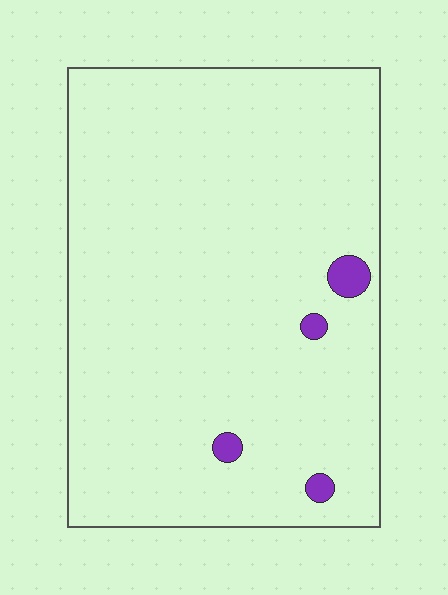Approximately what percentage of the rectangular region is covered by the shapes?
Approximately 0%.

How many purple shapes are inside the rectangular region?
4.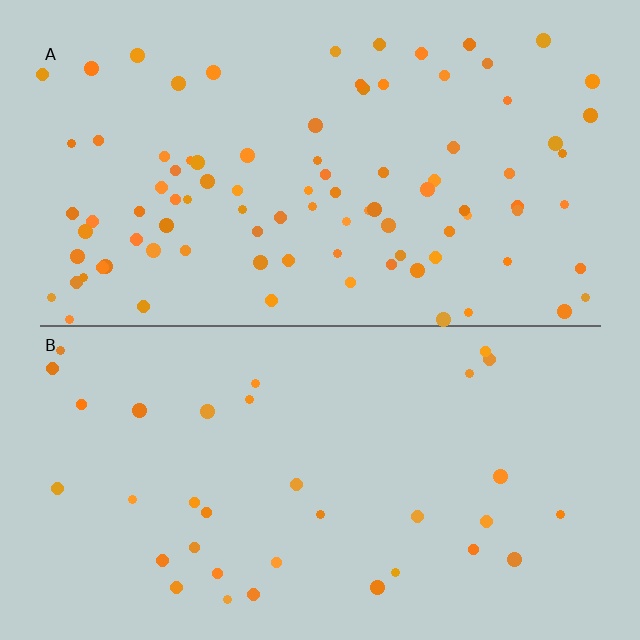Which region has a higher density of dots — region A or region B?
A (the top).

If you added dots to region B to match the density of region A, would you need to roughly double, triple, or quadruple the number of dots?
Approximately triple.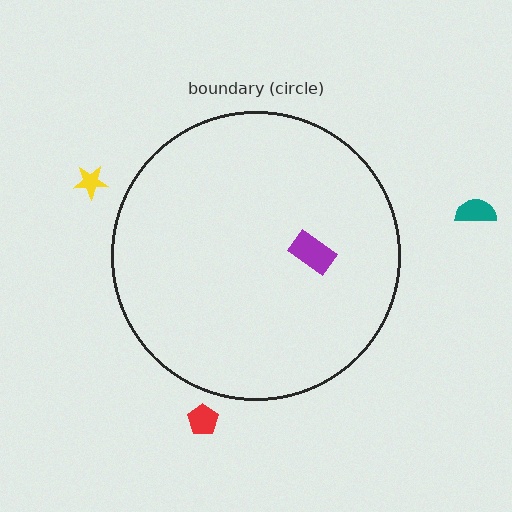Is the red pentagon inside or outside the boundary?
Outside.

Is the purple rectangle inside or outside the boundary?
Inside.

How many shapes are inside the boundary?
1 inside, 3 outside.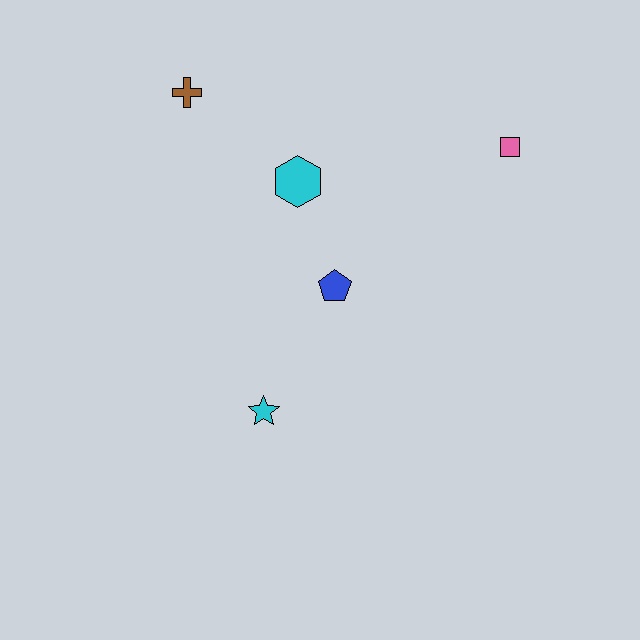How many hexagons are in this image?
There is 1 hexagon.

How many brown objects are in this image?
There is 1 brown object.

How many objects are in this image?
There are 5 objects.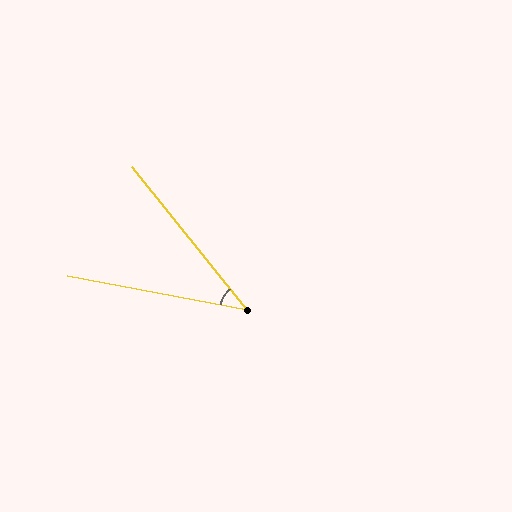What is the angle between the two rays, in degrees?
Approximately 41 degrees.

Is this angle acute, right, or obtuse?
It is acute.